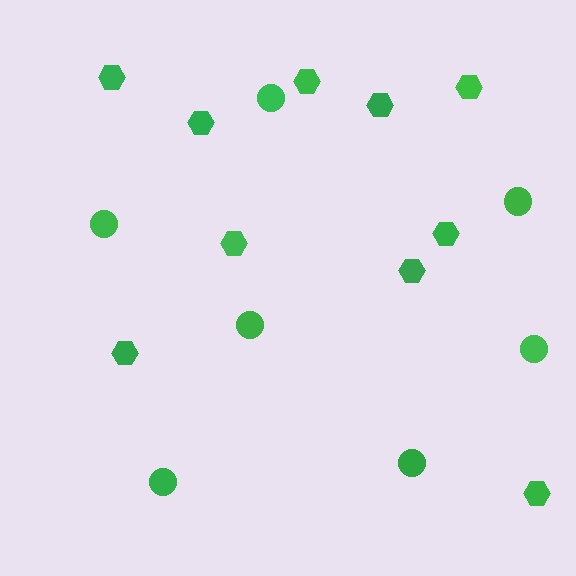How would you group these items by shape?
There are 2 groups: one group of circles (7) and one group of hexagons (10).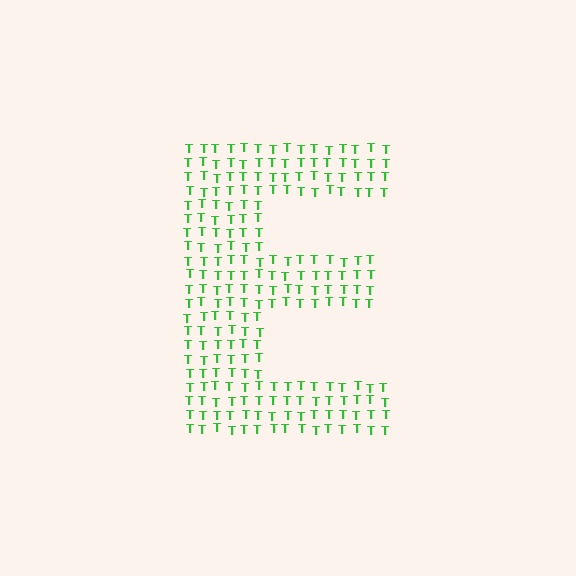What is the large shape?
The large shape is the letter E.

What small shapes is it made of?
It is made of small letter T's.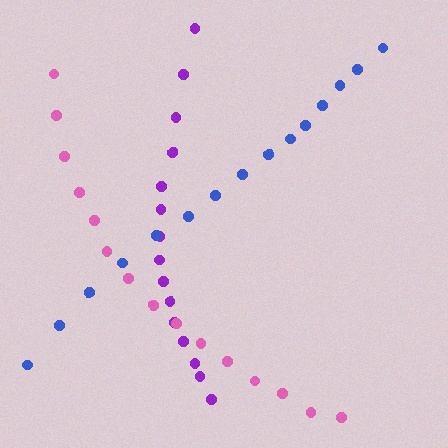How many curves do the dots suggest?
There are 3 distinct paths.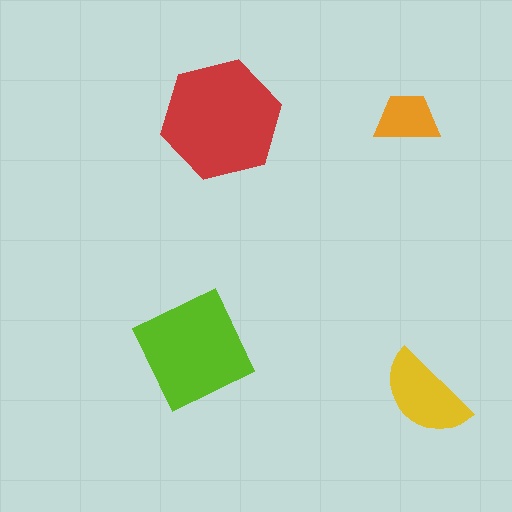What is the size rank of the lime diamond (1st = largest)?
2nd.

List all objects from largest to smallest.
The red hexagon, the lime diamond, the yellow semicircle, the orange trapezoid.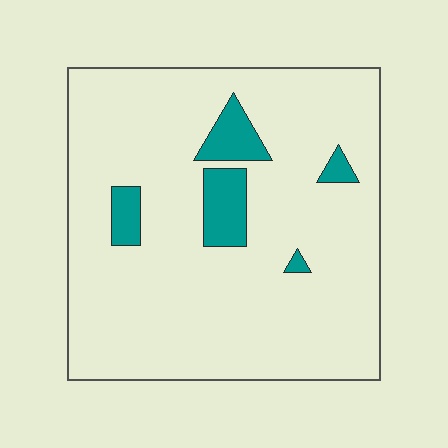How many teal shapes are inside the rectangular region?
5.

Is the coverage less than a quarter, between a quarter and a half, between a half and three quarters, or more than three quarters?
Less than a quarter.